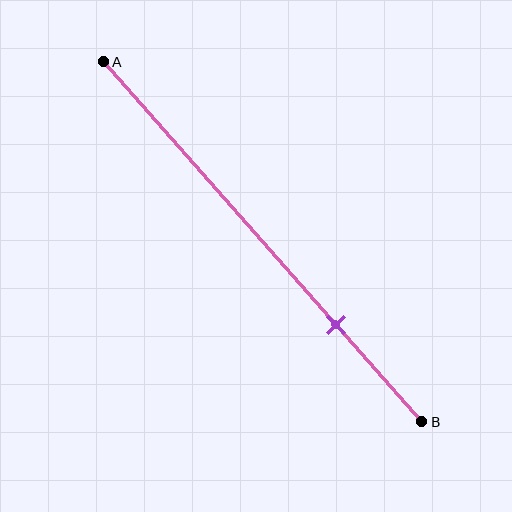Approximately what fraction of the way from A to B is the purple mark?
The purple mark is approximately 75% of the way from A to B.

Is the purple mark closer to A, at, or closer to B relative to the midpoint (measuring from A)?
The purple mark is closer to point B than the midpoint of segment AB.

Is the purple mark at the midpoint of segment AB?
No, the mark is at about 75% from A, not at the 50% midpoint.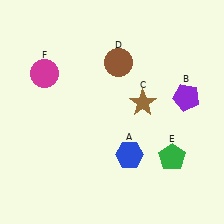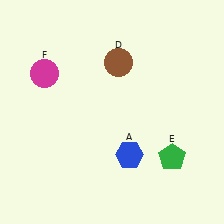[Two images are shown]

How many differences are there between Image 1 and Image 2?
There are 2 differences between the two images.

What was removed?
The brown star (C), the purple pentagon (B) were removed in Image 2.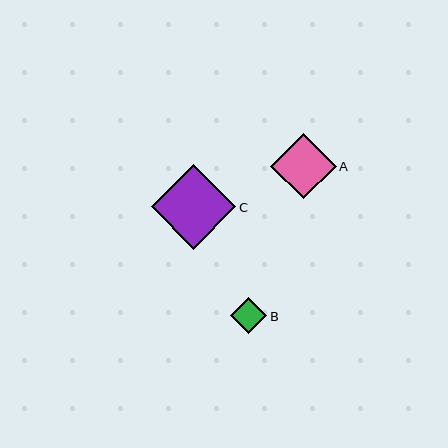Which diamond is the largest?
Diamond C is the largest with a size of approximately 85 pixels.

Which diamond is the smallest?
Diamond B is the smallest with a size of approximately 36 pixels.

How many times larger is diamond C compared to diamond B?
Diamond C is approximately 2.3 times the size of diamond B.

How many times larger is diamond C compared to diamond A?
Diamond C is approximately 1.3 times the size of diamond A.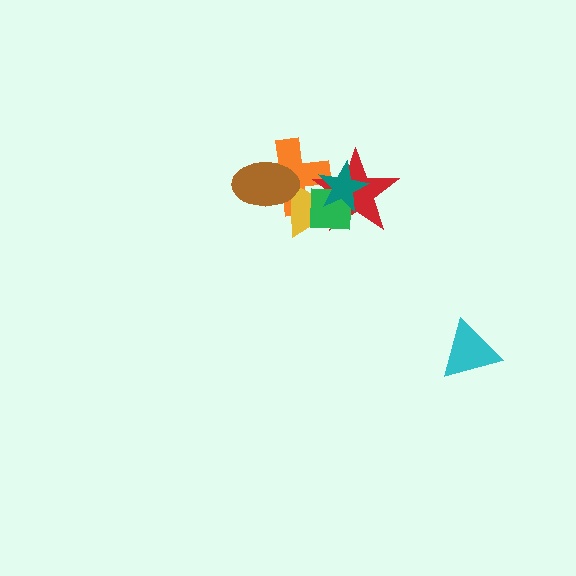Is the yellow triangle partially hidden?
Yes, it is partially covered by another shape.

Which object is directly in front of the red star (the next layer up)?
The green square is directly in front of the red star.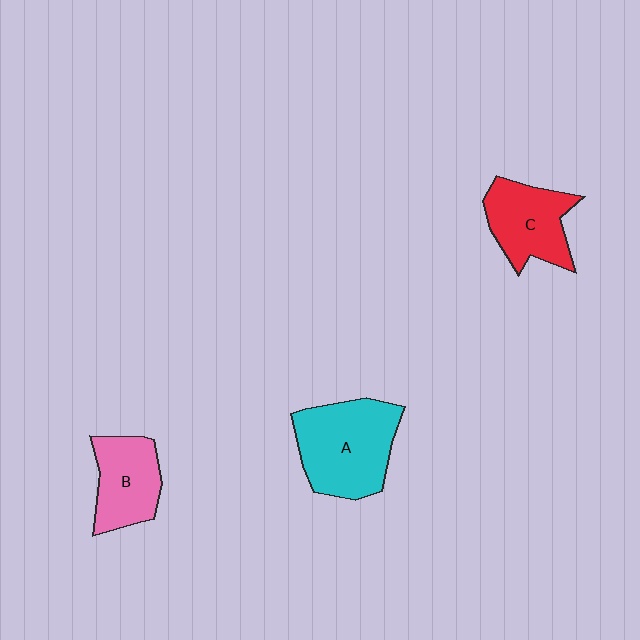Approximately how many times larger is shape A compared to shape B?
Approximately 1.5 times.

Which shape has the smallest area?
Shape B (pink).